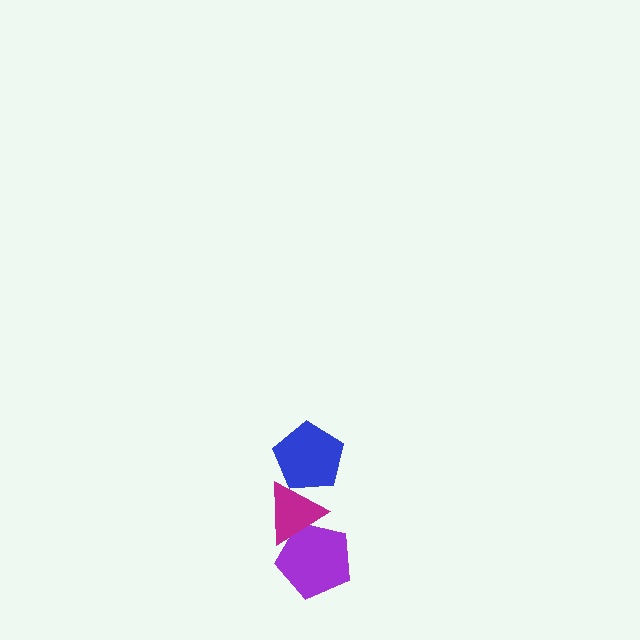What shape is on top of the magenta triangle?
The blue pentagon is on top of the magenta triangle.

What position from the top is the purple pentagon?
The purple pentagon is 3rd from the top.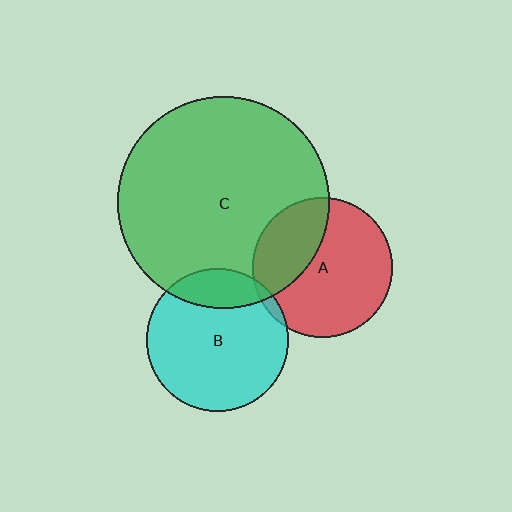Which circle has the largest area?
Circle C (green).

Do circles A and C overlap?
Yes.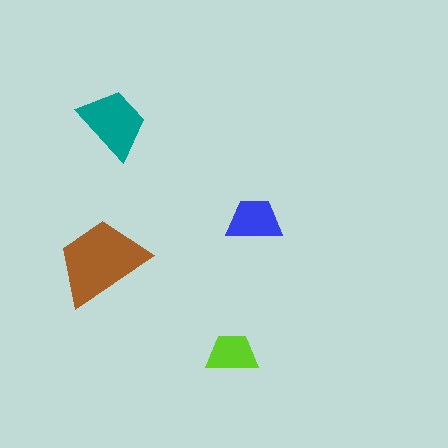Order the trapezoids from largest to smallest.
the brown one, the teal one, the blue one, the lime one.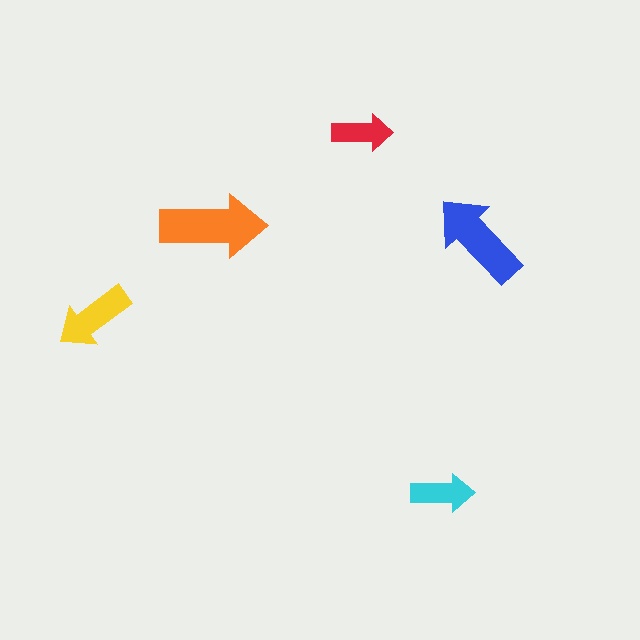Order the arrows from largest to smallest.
the orange one, the blue one, the yellow one, the cyan one, the red one.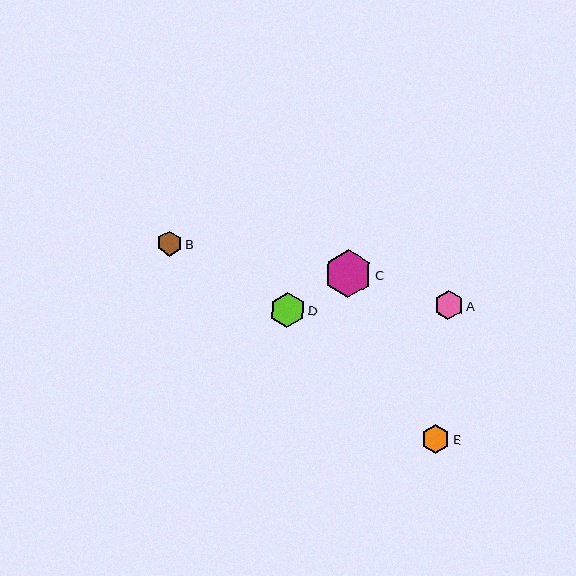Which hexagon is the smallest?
Hexagon B is the smallest with a size of approximately 25 pixels.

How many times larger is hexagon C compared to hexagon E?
Hexagon C is approximately 1.7 times the size of hexagon E.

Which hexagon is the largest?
Hexagon C is the largest with a size of approximately 48 pixels.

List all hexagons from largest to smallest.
From largest to smallest: C, D, A, E, B.